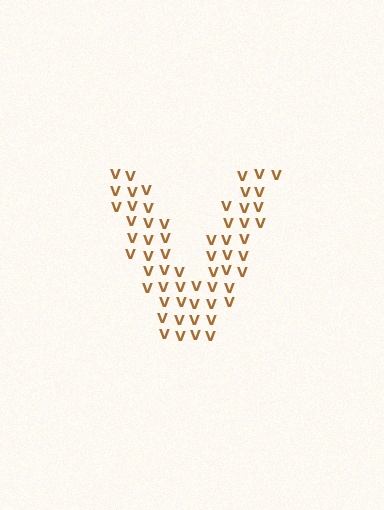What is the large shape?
The large shape is the letter V.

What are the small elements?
The small elements are letter V's.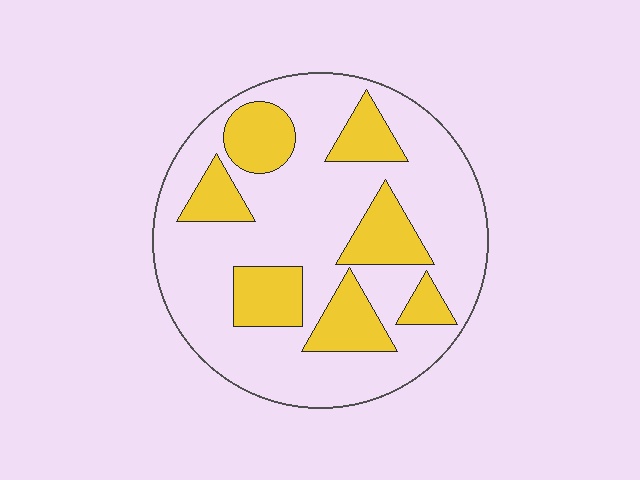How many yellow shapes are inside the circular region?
7.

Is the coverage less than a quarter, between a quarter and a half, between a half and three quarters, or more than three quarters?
Between a quarter and a half.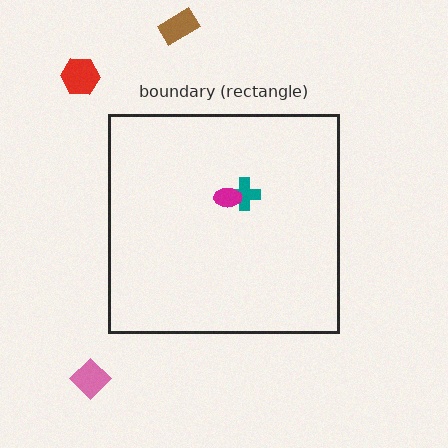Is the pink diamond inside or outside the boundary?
Outside.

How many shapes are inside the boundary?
2 inside, 3 outside.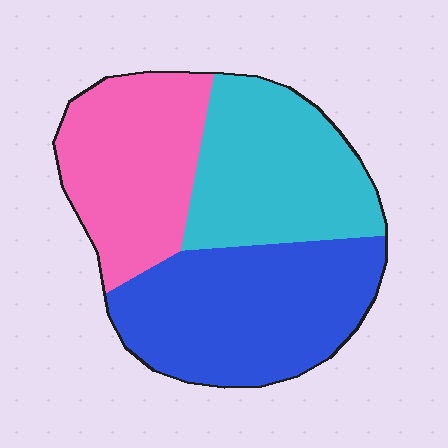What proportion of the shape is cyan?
Cyan takes up between a quarter and a half of the shape.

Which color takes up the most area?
Blue, at roughly 40%.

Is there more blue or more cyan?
Blue.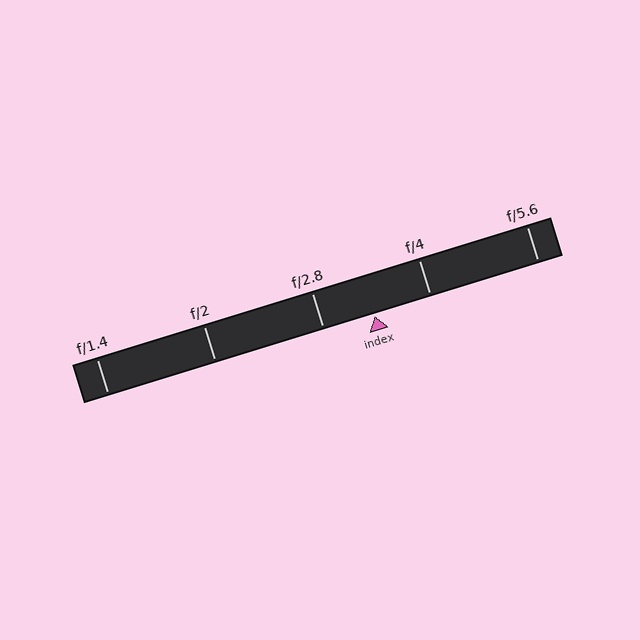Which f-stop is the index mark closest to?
The index mark is closest to f/2.8.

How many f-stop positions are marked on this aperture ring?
There are 5 f-stop positions marked.